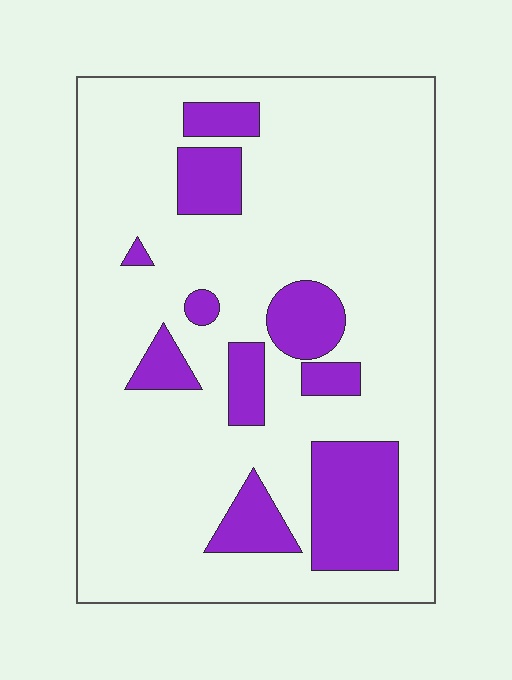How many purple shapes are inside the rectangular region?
10.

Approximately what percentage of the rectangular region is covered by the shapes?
Approximately 20%.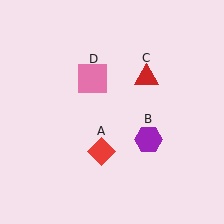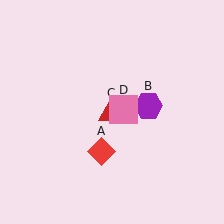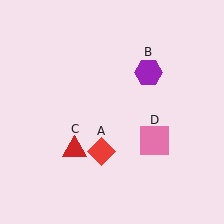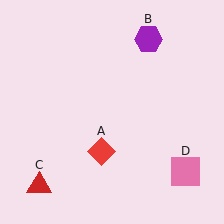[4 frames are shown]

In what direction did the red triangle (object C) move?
The red triangle (object C) moved down and to the left.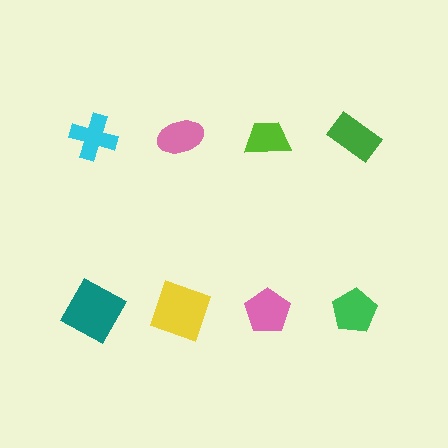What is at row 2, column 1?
A teal square.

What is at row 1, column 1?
A cyan cross.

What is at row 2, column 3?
A pink pentagon.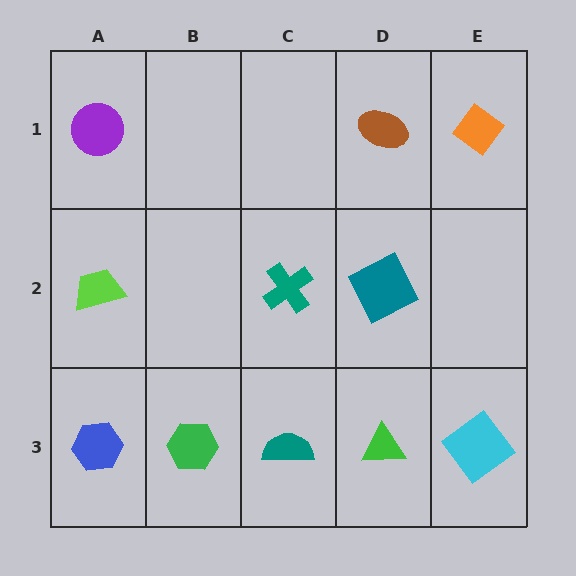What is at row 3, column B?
A green hexagon.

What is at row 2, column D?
A teal square.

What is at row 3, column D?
A green triangle.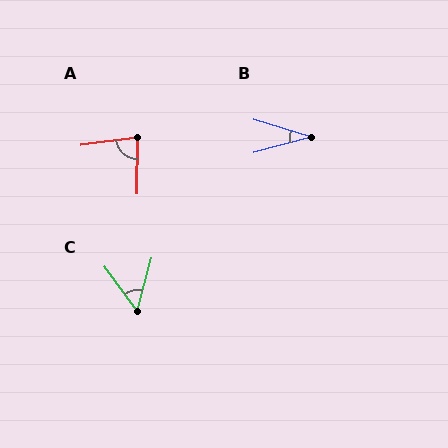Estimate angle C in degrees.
Approximately 51 degrees.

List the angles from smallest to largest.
B (31°), C (51°), A (82°).